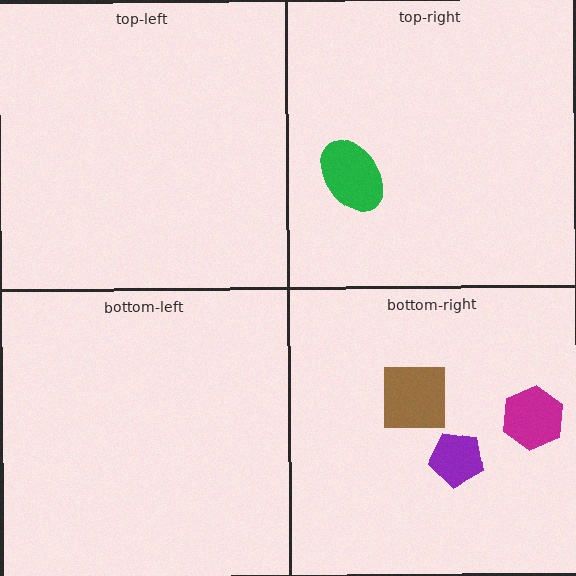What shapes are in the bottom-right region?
The magenta hexagon, the purple pentagon, the brown square.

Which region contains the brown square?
The bottom-right region.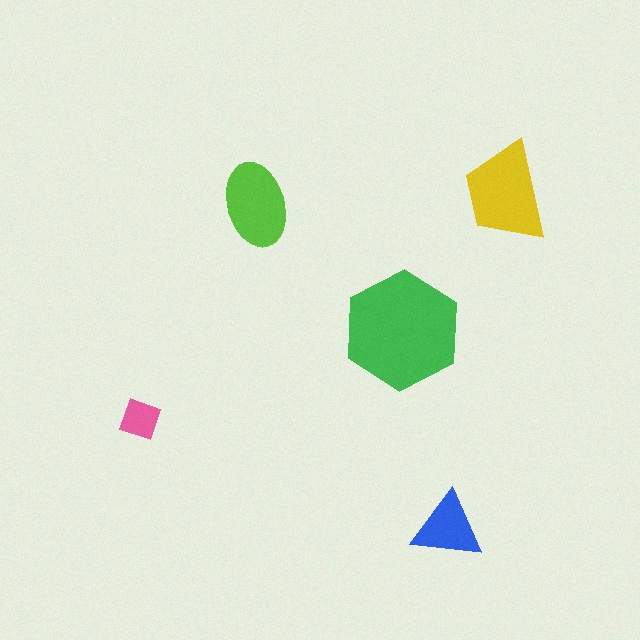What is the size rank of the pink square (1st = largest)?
5th.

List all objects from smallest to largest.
The pink square, the blue triangle, the lime ellipse, the yellow trapezoid, the green hexagon.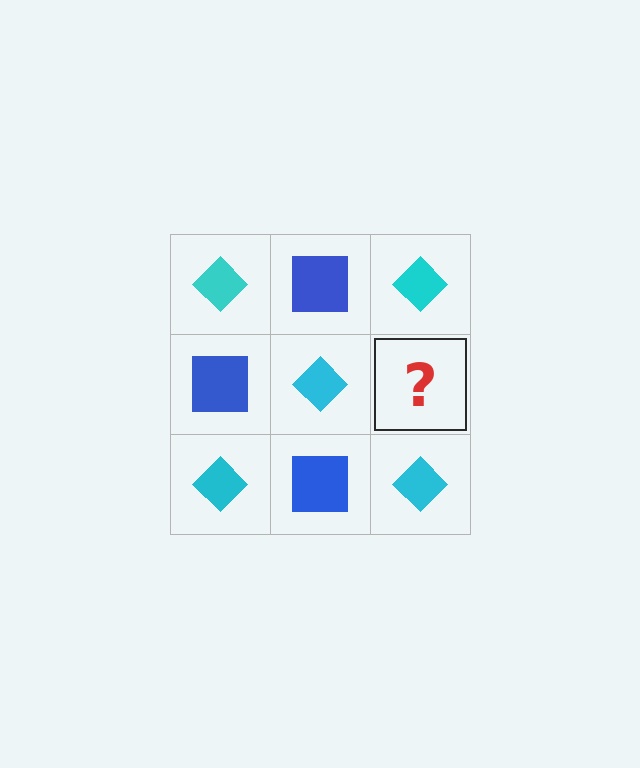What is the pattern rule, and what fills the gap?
The rule is that it alternates cyan diamond and blue square in a checkerboard pattern. The gap should be filled with a blue square.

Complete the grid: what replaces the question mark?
The question mark should be replaced with a blue square.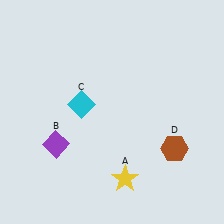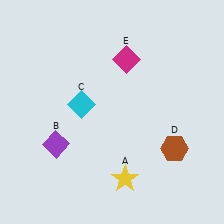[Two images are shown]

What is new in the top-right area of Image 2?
A magenta diamond (E) was added in the top-right area of Image 2.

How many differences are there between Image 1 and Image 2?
There is 1 difference between the two images.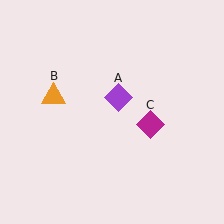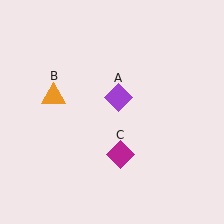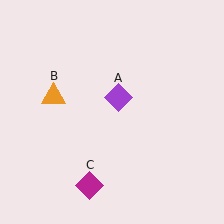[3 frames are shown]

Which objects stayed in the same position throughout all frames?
Purple diamond (object A) and orange triangle (object B) remained stationary.